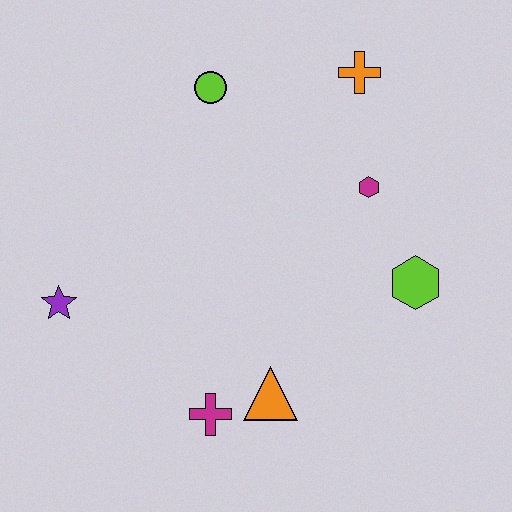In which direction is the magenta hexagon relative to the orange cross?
The magenta hexagon is below the orange cross.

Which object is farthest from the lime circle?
The magenta cross is farthest from the lime circle.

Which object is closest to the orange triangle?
The magenta cross is closest to the orange triangle.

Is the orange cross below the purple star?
No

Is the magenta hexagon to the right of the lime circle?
Yes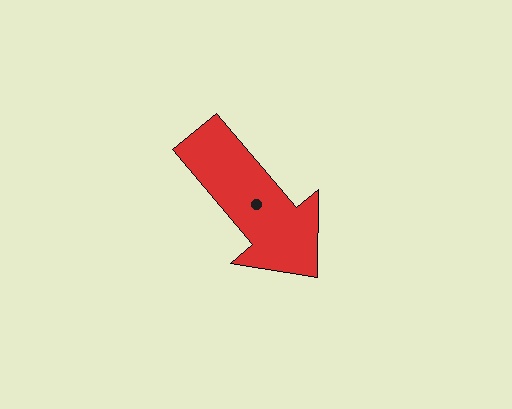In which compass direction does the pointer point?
Southeast.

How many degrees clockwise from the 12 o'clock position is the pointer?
Approximately 140 degrees.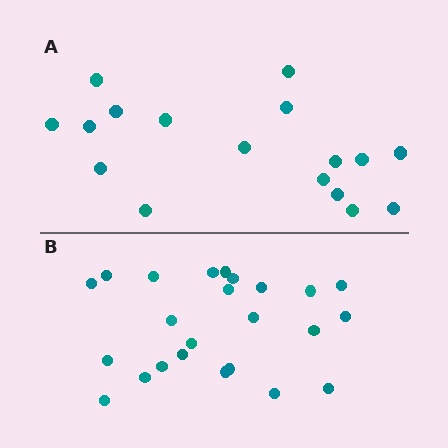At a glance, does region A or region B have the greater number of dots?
Region B (the bottom region) has more dots.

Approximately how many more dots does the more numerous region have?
Region B has roughly 8 or so more dots than region A.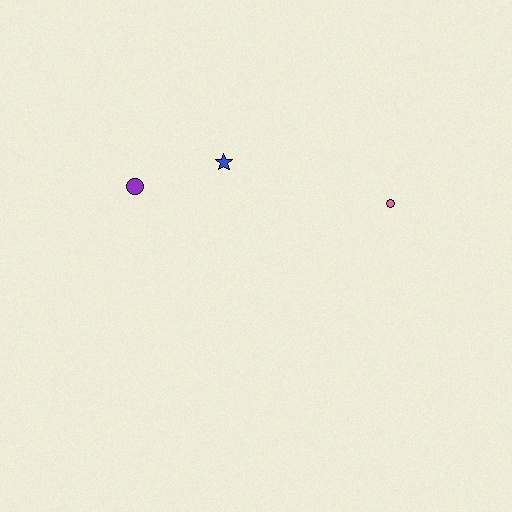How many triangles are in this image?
There are no triangles.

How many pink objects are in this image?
There is 1 pink object.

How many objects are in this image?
There are 3 objects.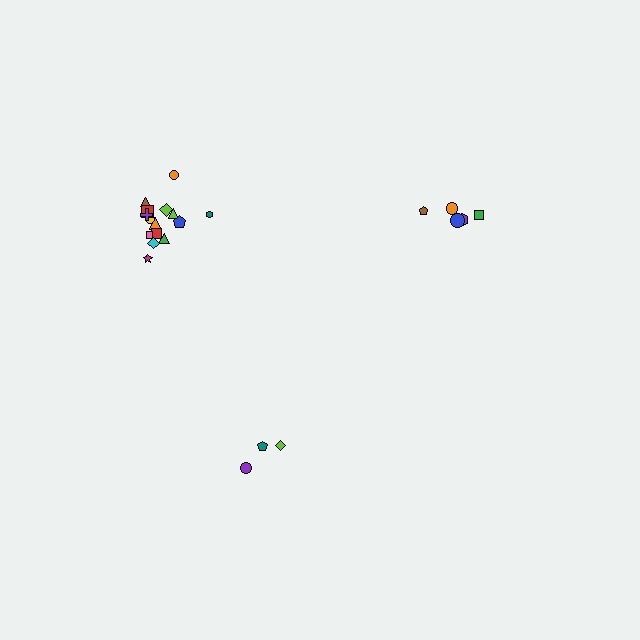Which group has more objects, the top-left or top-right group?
The top-left group.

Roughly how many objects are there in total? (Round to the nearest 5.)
Roughly 25 objects in total.